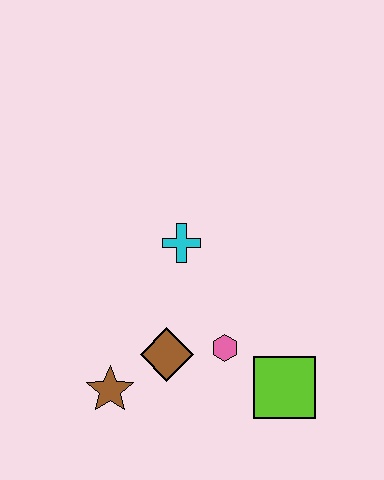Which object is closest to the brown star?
The brown diamond is closest to the brown star.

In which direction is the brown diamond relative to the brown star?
The brown diamond is to the right of the brown star.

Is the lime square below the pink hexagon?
Yes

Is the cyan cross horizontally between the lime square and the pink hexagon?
No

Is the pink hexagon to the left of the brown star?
No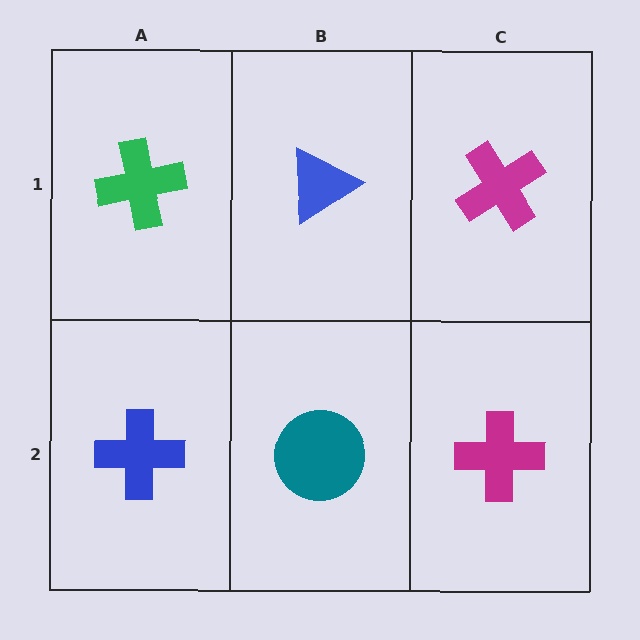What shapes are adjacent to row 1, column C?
A magenta cross (row 2, column C), a blue triangle (row 1, column B).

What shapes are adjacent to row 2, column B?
A blue triangle (row 1, column B), a blue cross (row 2, column A), a magenta cross (row 2, column C).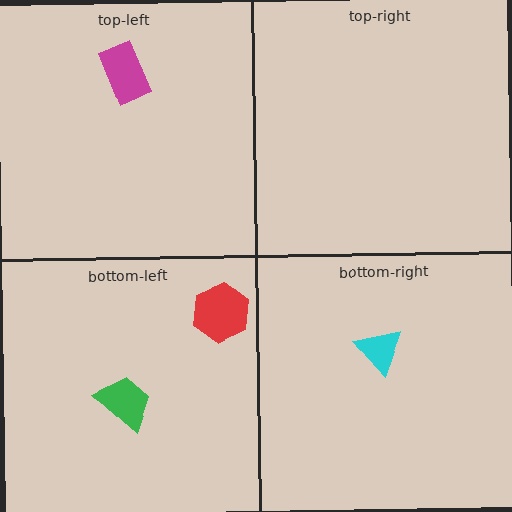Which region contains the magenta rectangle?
The top-left region.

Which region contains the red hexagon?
The bottom-left region.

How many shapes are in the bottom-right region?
1.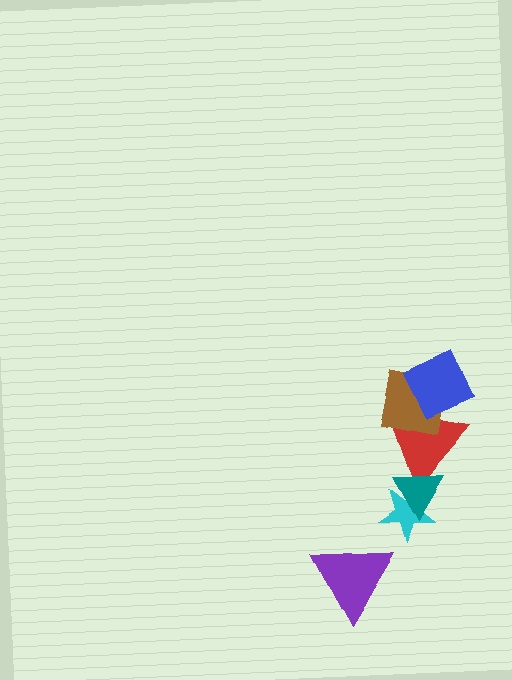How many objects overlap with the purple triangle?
0 objects overlap with the purple triangle.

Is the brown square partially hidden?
Yes, it is partially covered by another shape.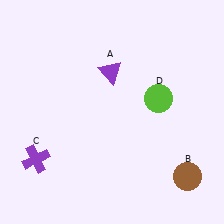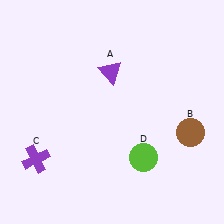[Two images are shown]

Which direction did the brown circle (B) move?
The brown circle (B) moved up.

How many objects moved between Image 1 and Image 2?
2 objects moved between the two images.